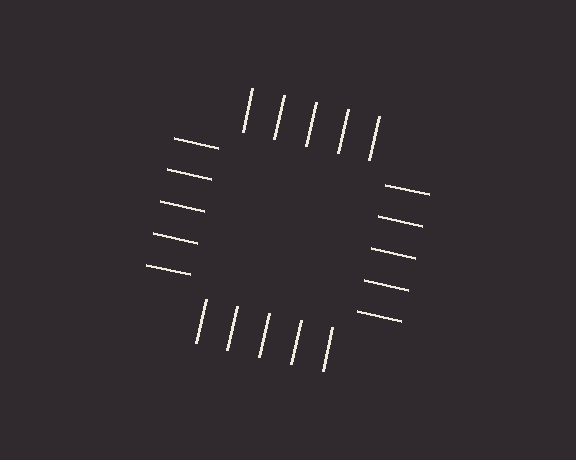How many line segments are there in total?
20 — 5 along each of the 4 edges.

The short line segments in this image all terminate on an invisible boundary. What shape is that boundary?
An illusory square — the line segments terminate on its edges but no continuous stroke is drawn.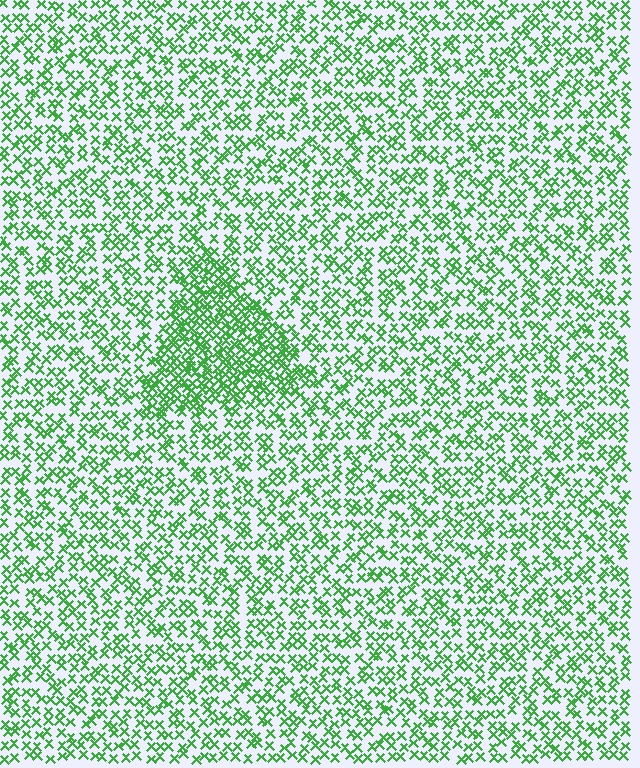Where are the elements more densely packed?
The elements are more densely packed inside the triangle boundary.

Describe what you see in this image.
The image contains small green elements arranged at two different densities. A triangle-shaped region is visible where the elements are more densely packed than the surrounding area.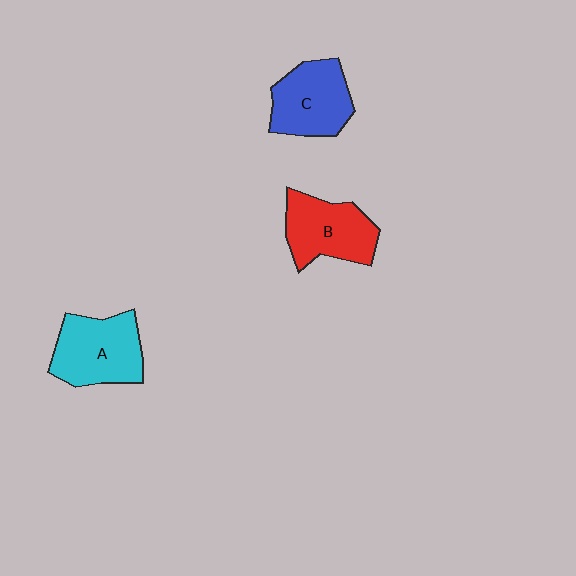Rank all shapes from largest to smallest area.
From largest to smallest: A (cyan), B (red), C (blue).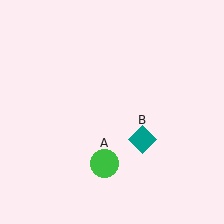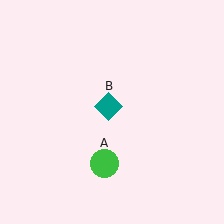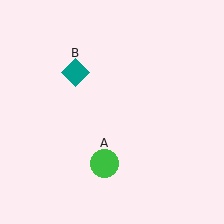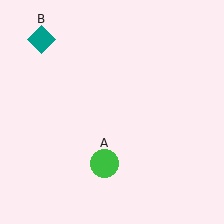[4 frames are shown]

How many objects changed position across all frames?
1 object changed position: teal diamond (object B).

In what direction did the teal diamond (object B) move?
The teal diamond (object B) moved up and to the left.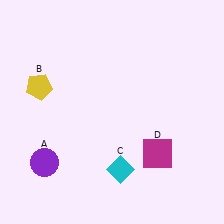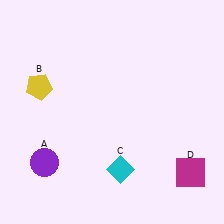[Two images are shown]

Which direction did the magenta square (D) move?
The magenta square (D) moved right.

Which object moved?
The magenta square (D) moved right.